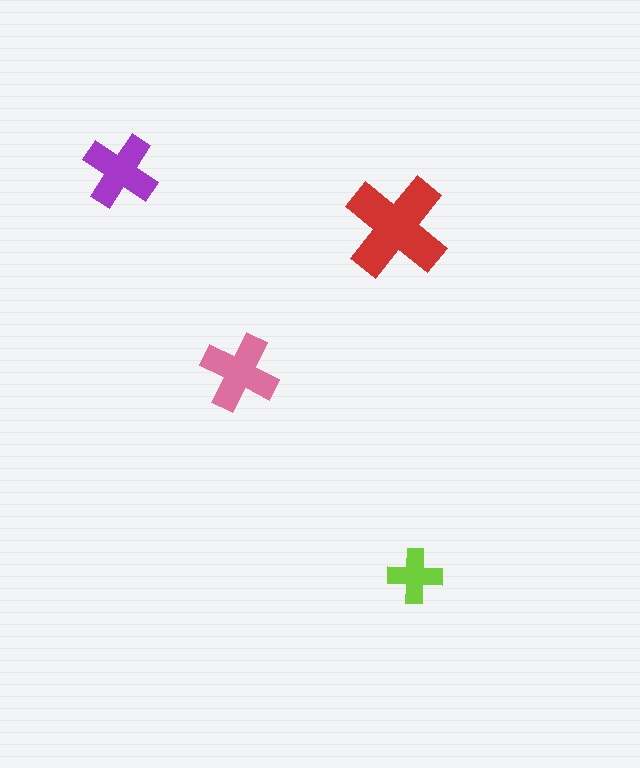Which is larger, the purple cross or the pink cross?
The pink one.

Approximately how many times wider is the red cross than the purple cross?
About 1.5 times wider.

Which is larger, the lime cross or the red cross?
The red one.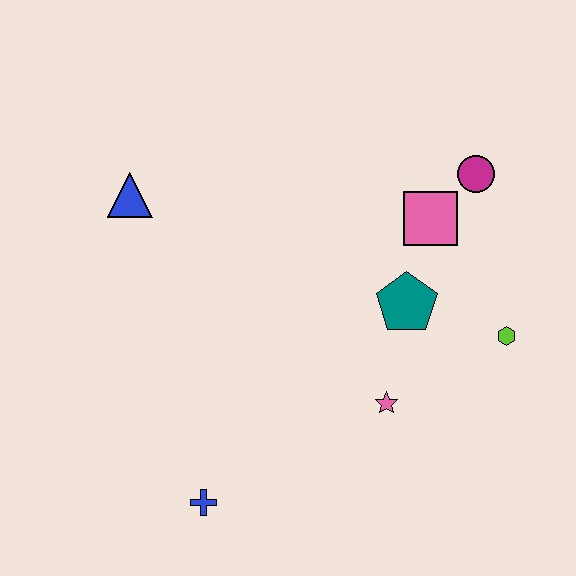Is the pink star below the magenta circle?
Yes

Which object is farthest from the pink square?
The blue cross is farthest from the pink square.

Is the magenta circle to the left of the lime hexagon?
Yes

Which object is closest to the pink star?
The teal pentagon is closest to the pink star.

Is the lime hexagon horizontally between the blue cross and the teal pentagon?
No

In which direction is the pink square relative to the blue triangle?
The pink square is to the right of the blue triangle.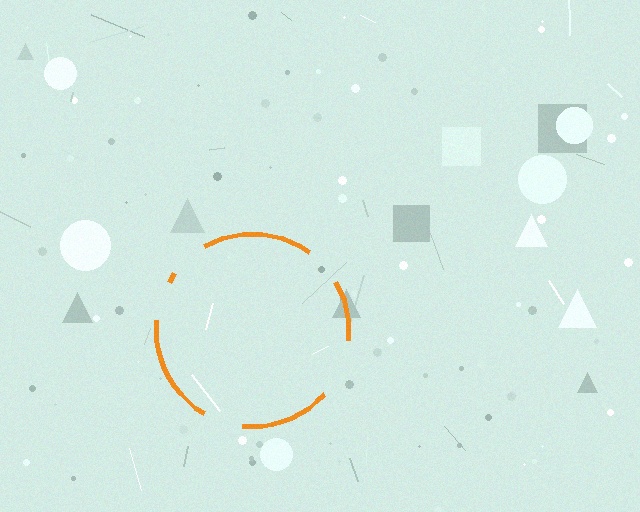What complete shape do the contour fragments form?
The contour fragments form a circle.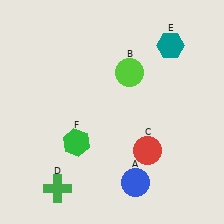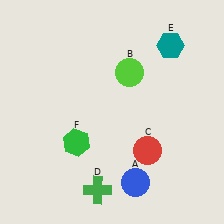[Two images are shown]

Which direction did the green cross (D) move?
The green cross (D) moved right.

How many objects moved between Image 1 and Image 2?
1 object moved between the two images.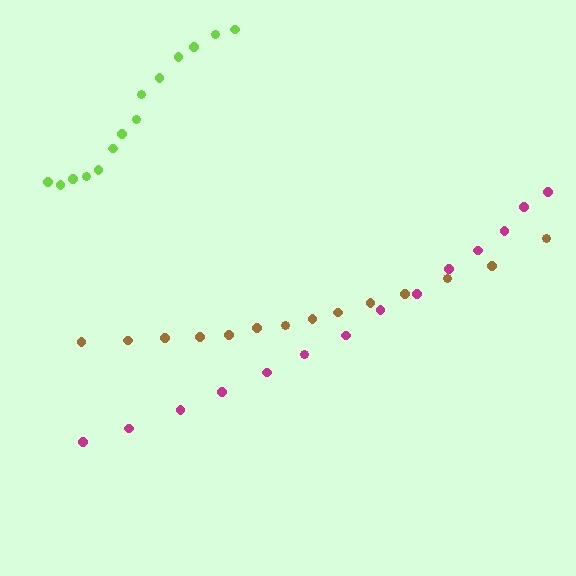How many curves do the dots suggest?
There are 3 distinct paths.